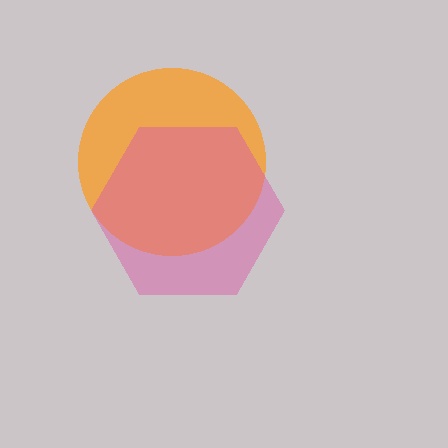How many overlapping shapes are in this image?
There are 2 overlapping shapes in the image.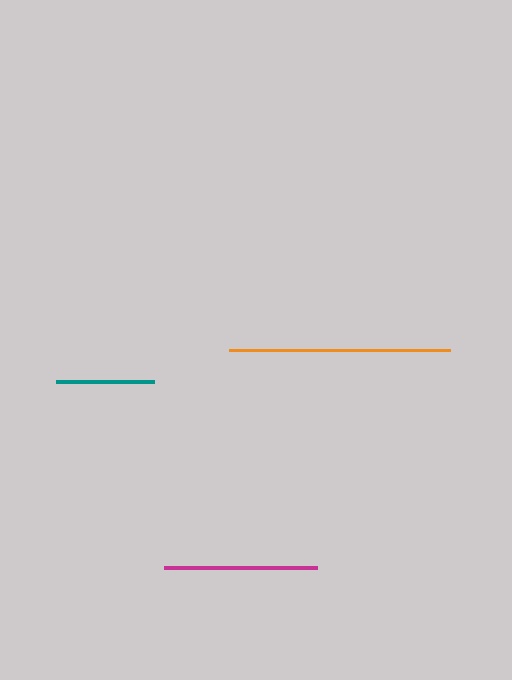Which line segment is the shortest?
The teal line is the shortest at approximately 98 pixels.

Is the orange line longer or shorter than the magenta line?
The orange line is longer than the magenta line.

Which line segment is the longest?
The orange line is the longest at approximately 221 pixels.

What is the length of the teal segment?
The teal segment is approximately 98 pixels long.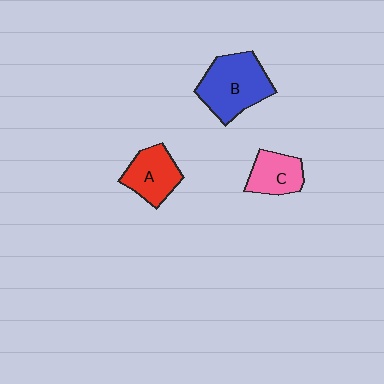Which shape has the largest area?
Shape B (blue).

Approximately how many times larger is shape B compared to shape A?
Approximately 1.5 times.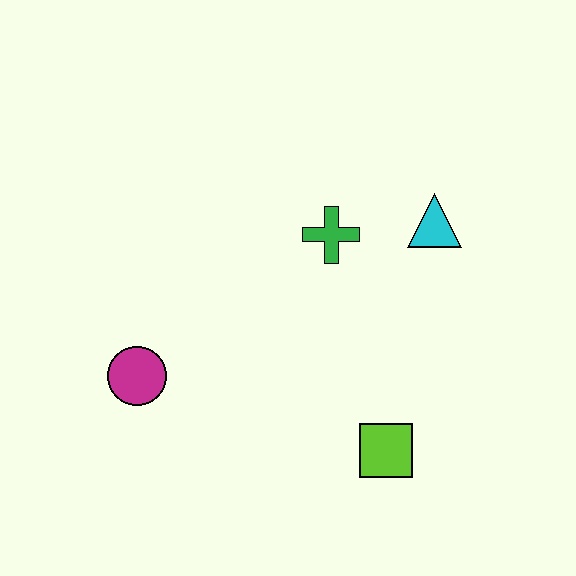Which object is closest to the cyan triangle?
The green cross is closest to the cyan triangle.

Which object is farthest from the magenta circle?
The cyan triangle is farthest from the magenta circle.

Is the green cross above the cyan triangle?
No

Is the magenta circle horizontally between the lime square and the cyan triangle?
No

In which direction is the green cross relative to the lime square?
The green cross is above the lime square.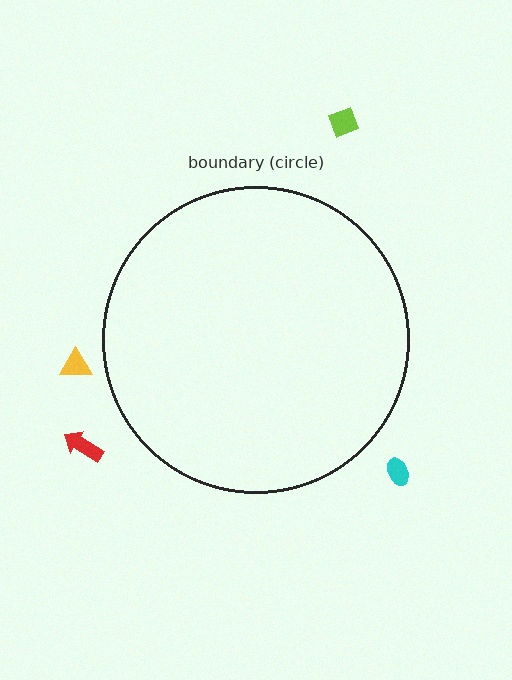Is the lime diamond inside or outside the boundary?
Outside.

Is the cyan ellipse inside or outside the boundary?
Outside.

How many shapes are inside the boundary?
0 inside, 4 outside.